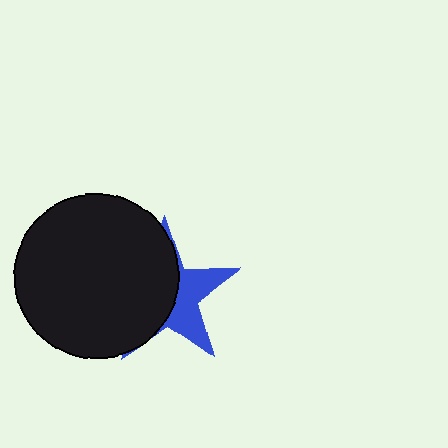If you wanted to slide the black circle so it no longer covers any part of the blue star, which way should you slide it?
Slide it left — that is the most direct way to separate the two shapes.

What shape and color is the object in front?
The object in front is a black circle.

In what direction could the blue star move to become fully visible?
The blue star could move right. That would shift it out from behind the black circle entirely.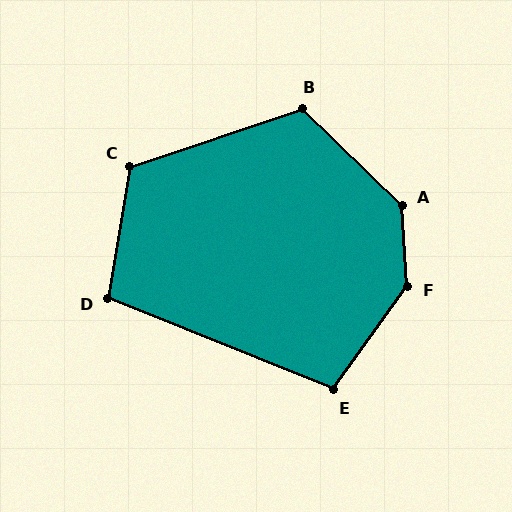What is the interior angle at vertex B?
Approximately 117 degrees (obtuse).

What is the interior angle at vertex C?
Approximately 118 degrees (obtuse).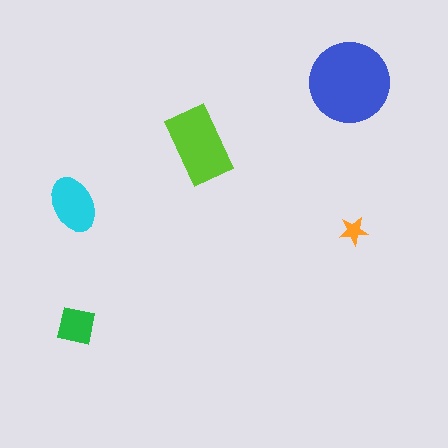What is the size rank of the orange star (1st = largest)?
5th.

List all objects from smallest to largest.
The orange star, the green square, the cyan ellipse, the lime rectangle, the blue circle.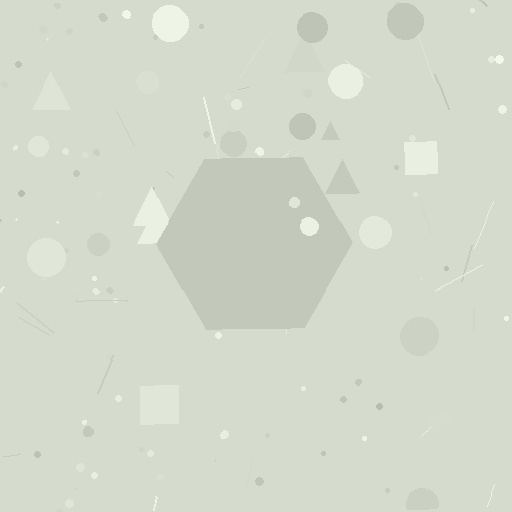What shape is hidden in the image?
A hexagon is hidden in the image.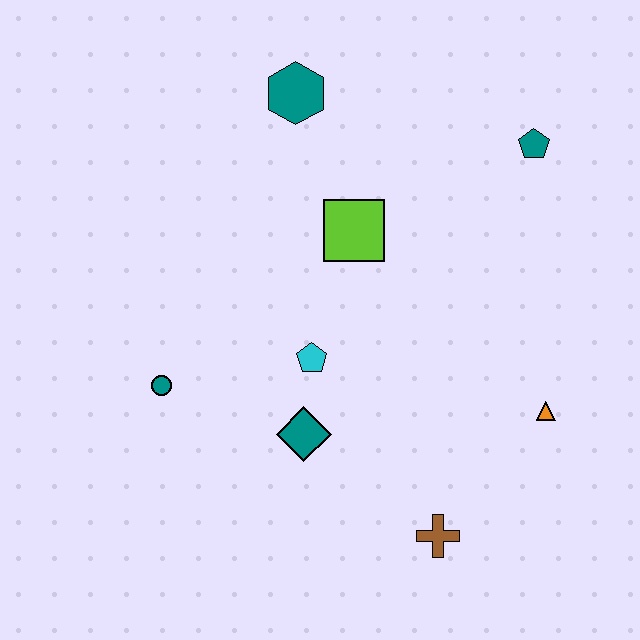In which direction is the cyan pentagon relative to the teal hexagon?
The cyan pentagon is below the teal hexagon.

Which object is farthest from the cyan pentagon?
The teal pentagon is farthest from the cyan pentagon.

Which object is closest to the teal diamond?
The cyan pentagon is closest to the teal diamond.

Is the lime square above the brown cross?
Yes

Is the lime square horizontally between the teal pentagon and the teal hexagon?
Yes